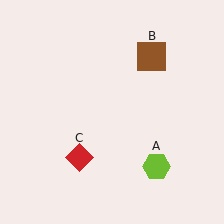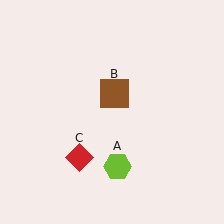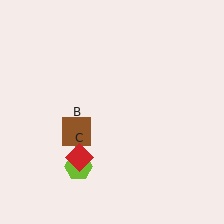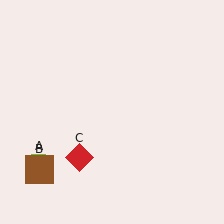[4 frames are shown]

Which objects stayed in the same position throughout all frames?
Red diamond (object C) remained stationary.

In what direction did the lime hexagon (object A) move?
The lime hexagon (object A) moved left.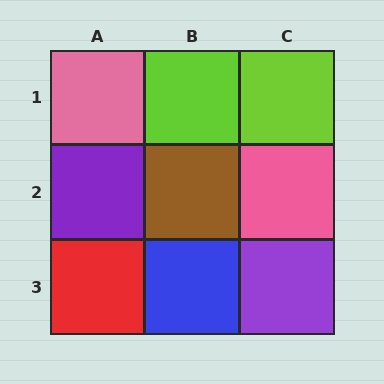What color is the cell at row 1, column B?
Lime.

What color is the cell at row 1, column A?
Pink.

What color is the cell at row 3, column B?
Blue.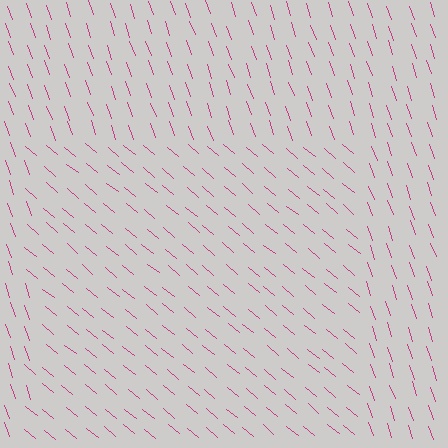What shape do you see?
I see a rectangle.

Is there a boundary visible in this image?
Yes, there is a texture boundary formed by a change in line orientation.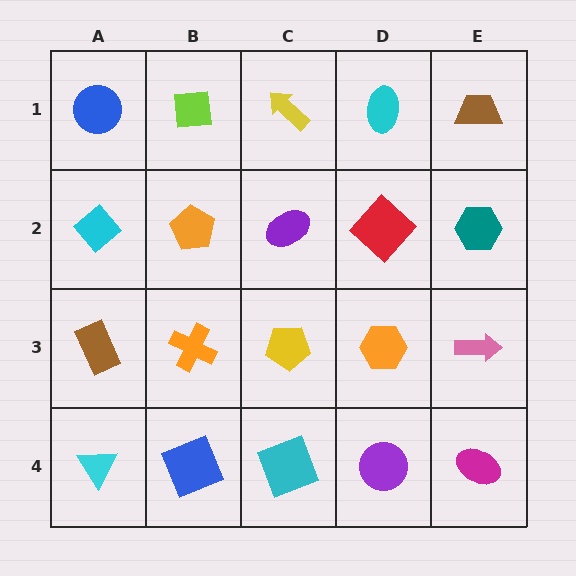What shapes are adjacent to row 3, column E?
A teal hexagon (row 2, column E), a magenta ellipse (row 4, column E), an orange hexagon (row 3, column D).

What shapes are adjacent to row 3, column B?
An orange pentagon (row 2, column B), a blue square (row 4, column B), a brown rectangle (row 3, column A), a yellow pentagon (row 3, column C).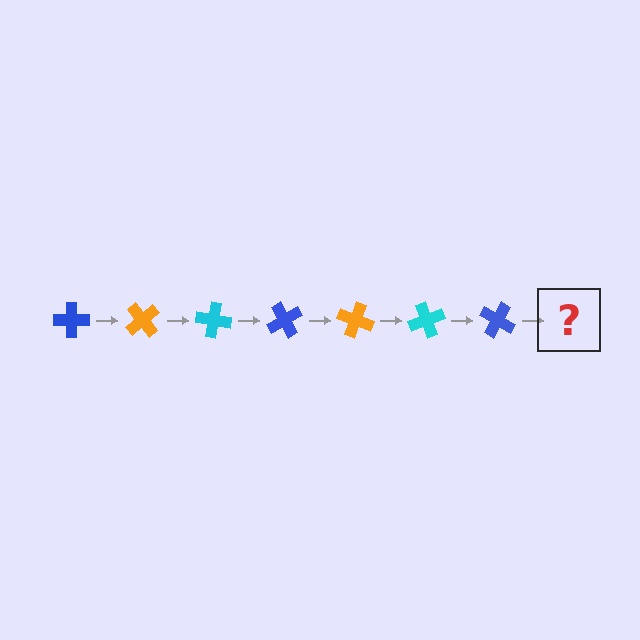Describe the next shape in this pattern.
It should be an orange cross, rotated 350 degrees from the start.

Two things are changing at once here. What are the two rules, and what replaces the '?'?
The two rules are that it rotates 50 degrees each step and the color cycles through blue, orange, and cyan. The '?' should be an orange cross, rotated 350 degrees from the start.